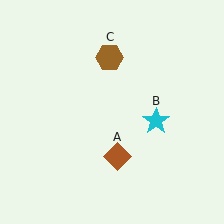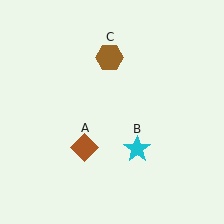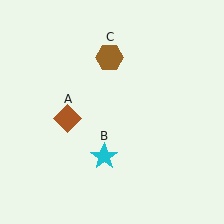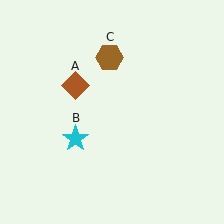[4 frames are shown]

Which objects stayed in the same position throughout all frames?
Brown hexagon (object C) remained stationary.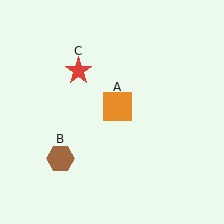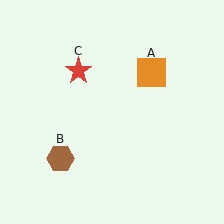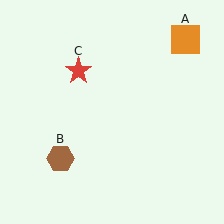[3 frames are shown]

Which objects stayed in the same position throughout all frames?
Brown hexagon (object B) and red star (object C) remained stationary.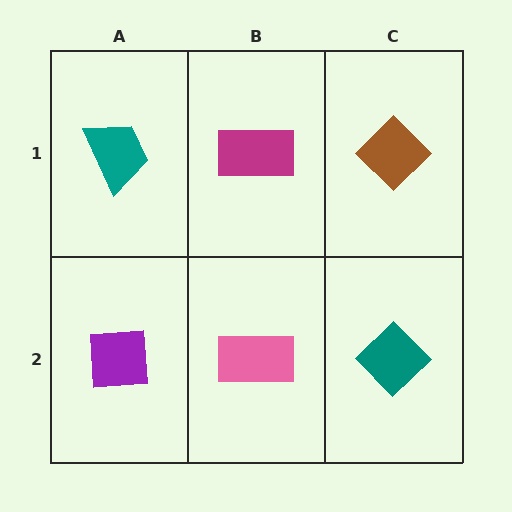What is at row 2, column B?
A pink rectangle.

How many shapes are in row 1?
3 shapes.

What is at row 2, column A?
A purple square.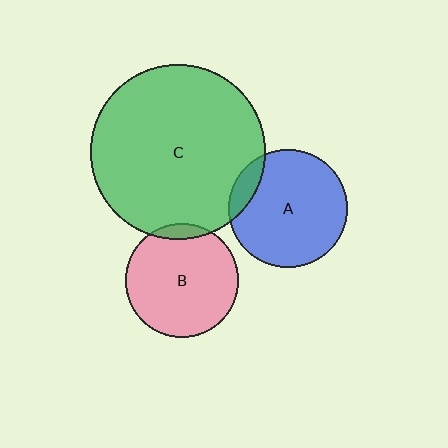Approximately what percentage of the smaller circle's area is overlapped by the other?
Approximately 10%.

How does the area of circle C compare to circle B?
Approximately 2.4 times.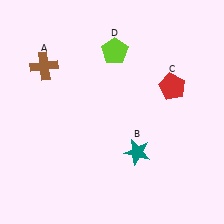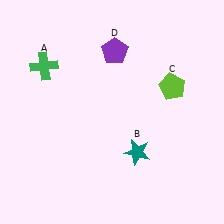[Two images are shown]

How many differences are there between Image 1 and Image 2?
There are 3 differences between the two images.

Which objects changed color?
A changed from brown to green. C changed from red to lime. D changed from lime to purple.